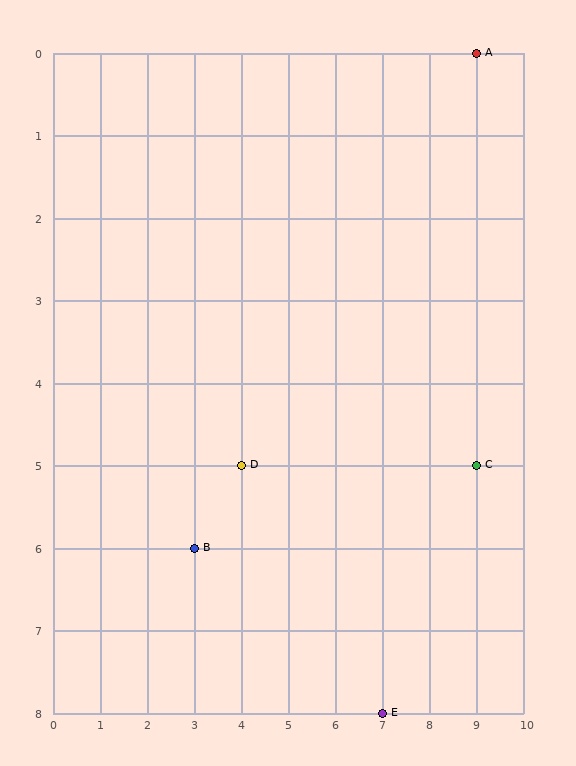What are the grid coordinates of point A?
Point A is at grid coordinates (9, 0).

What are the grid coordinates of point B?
Point B is at grid coordinates (3, 6).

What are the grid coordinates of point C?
Point C is at grid coordinates (9, 5).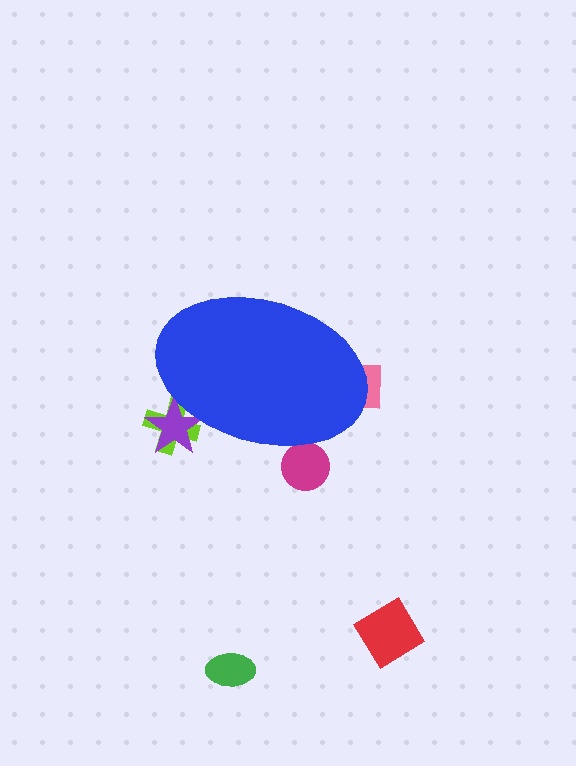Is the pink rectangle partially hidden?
Yes, the pink rectangle is partially hidden behind the blue ellipse.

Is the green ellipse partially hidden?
No, the green ellipse is fully visible.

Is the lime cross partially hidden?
Yes, the lime cross is partially hidden behind the blue ellipse.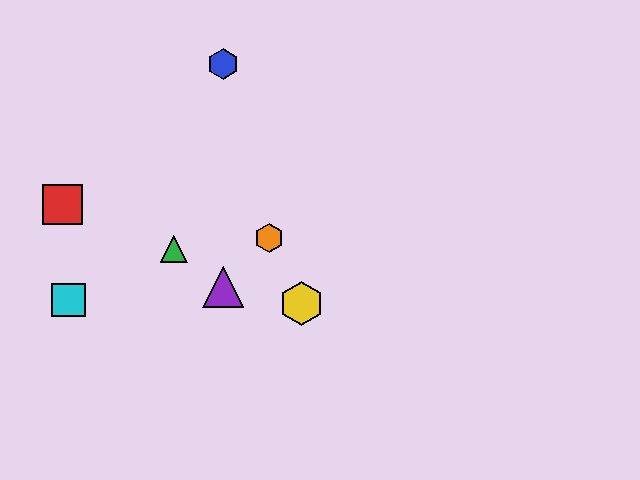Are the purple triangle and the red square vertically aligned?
No, the purple triangle is at x≈223 and the red square is at x≈63.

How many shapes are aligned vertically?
2 shapes (the blue hexagon, the purple triangle) are aligned vertically.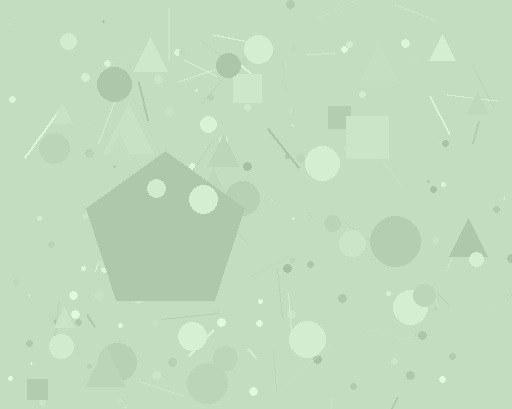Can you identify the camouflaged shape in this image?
The camouflaged shape is a pentagon.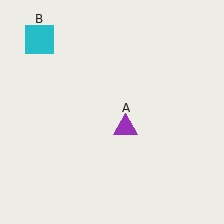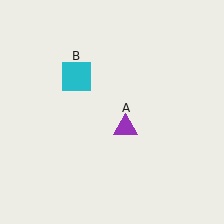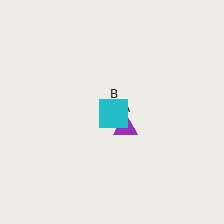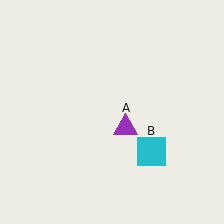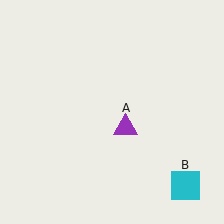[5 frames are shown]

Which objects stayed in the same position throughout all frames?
Purple triangle (object A) remained stationary.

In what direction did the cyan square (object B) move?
The cyan square (object B) moved down and to the right.